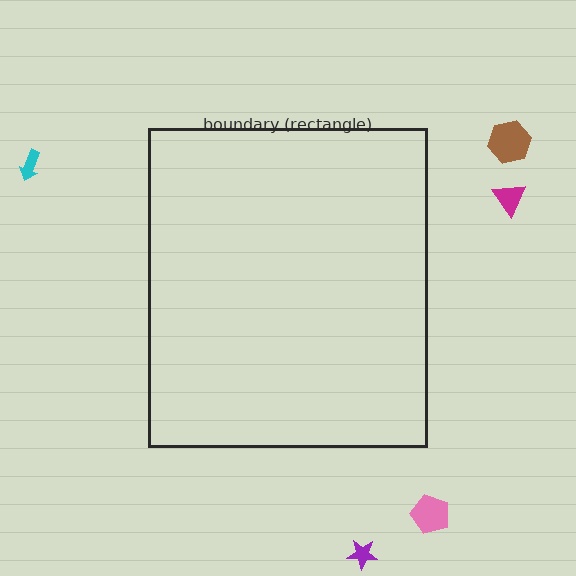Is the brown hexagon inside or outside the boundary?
Outside.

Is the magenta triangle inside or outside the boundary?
Outside.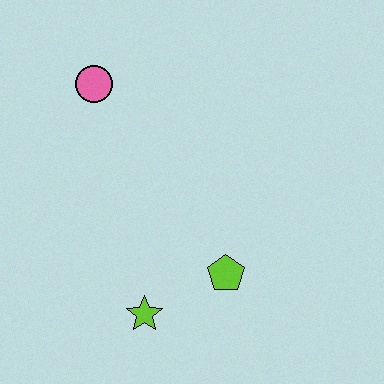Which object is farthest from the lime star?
The pink circle is farthest from the lime star.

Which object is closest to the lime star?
The lime pentagon is closest to the lime star.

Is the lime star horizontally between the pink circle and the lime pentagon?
Yes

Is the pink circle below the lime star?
No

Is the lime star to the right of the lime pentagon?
No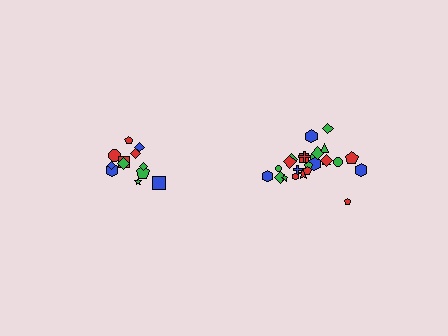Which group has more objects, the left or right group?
The right group.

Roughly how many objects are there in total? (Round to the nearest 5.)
Roughly 35 objects in total.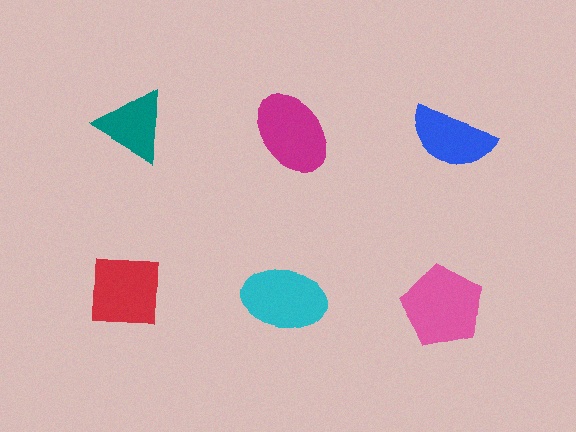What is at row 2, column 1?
A red square.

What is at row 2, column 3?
A pink pentagon.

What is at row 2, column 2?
A cyan ellipse.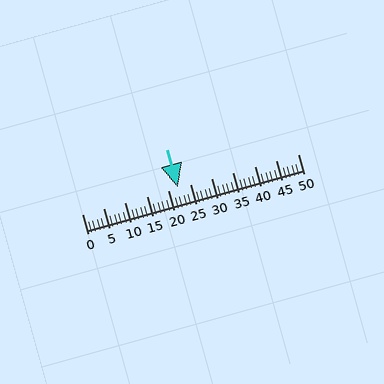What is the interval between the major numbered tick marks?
The major tick marks are spaced 5 units apart.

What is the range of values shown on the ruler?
The ruler shows values from 0 to 50.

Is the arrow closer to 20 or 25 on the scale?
The arrow is closer to 20.